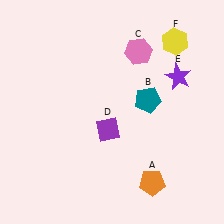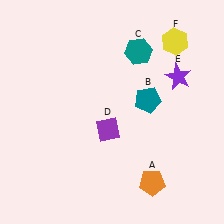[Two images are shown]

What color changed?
The hexagon (C) changed from pink in Image 1 to teal in Image 2.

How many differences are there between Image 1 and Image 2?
There is 1 difference between the two images.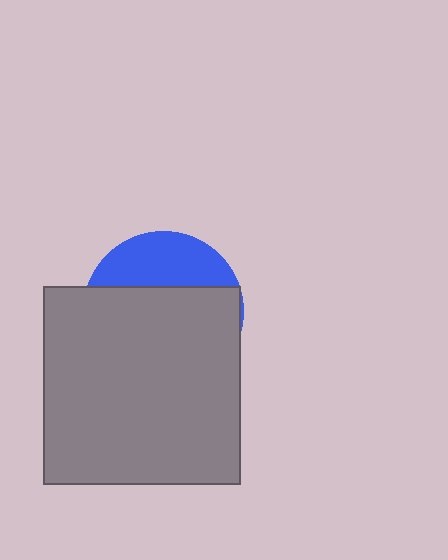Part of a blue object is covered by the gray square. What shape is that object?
It is a circle.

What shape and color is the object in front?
The object in front is a gray square.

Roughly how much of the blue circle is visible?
A small part of it is visible (roughly 30%).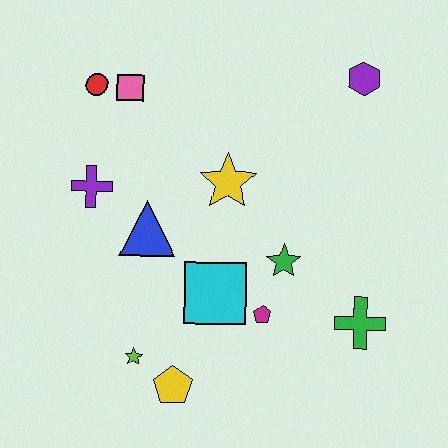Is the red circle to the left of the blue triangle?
Yes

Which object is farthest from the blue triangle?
The purple hexagon is farthest from the blue triangle.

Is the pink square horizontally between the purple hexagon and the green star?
No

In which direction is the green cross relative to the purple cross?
The green cross is to the right of the purple cross.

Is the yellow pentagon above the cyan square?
No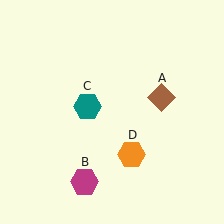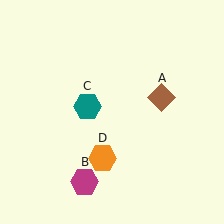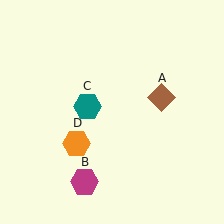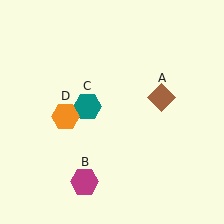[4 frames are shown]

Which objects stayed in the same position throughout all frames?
Brown diamond (object A) and magenta hexagon (object B) and teal hexagon (object C) remained stationary.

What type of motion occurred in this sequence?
The orange hexagon (object D) rotated clockwise around the center of the scene.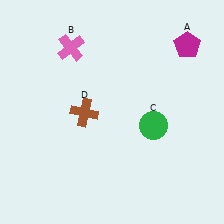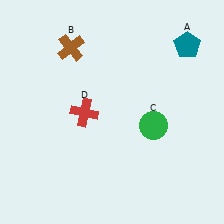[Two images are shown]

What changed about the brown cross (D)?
In Image 1, D is brown. In Image 2, it changed to red.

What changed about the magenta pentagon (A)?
In Image 1, A is magenta. In Image 2, it changed to teal.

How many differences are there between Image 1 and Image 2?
There are 3 differences between the two images.